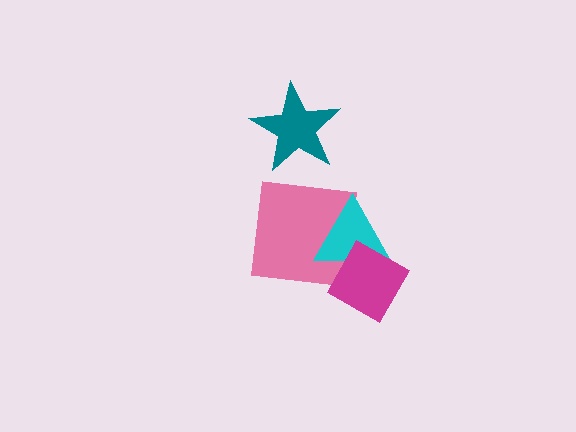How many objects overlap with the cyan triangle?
2 objects overlap with the cyan triangle.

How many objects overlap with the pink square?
2 objects overlap with the pink square.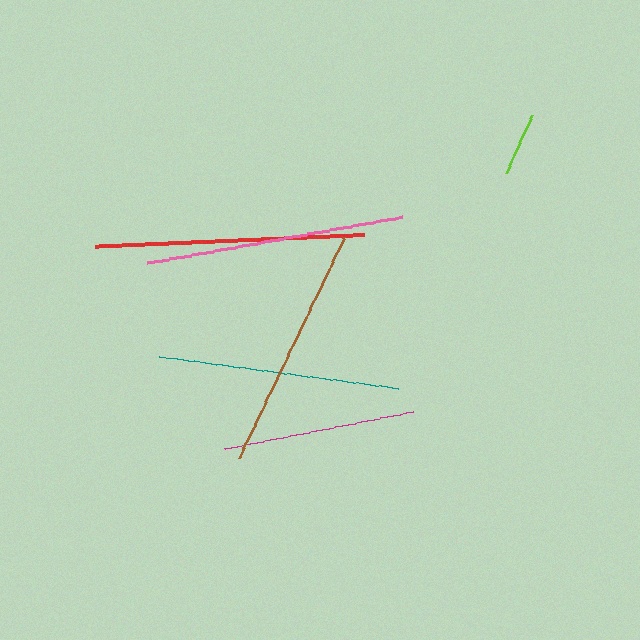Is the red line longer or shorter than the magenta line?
The red line is longer than the magenta line.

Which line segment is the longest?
The red line is the longest at approximately 270 pixels.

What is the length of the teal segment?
The teal segment is approximately 241 pixels long.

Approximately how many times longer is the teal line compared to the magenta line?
The teal line is approximately 1.3 times the length of the magenta line.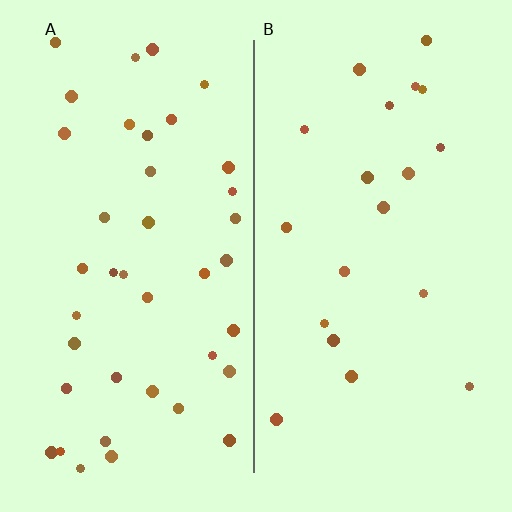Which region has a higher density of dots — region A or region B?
A (the left).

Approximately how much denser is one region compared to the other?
Approximately 2.1× — region A over region B.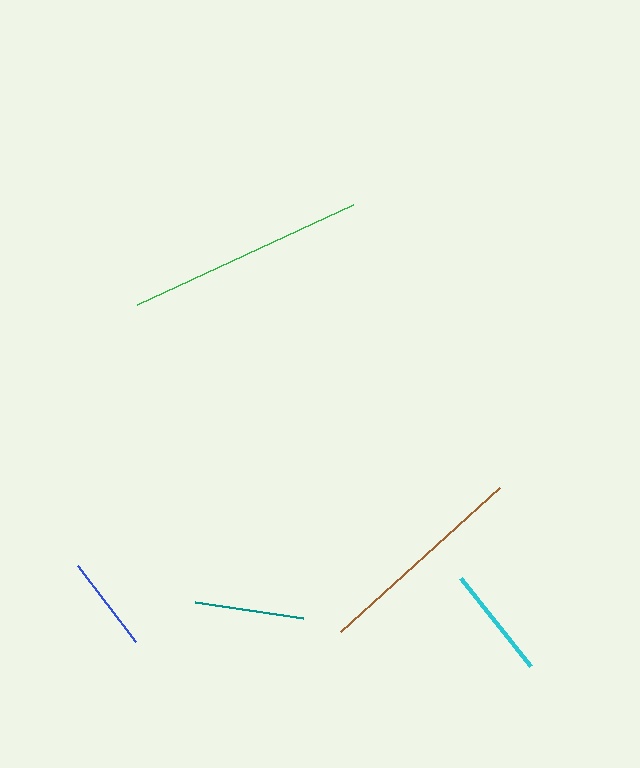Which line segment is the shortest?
The blue line is the shortest at approximately 95 pixels.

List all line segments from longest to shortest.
From longest to shortest: green, brown, cyan, teal, blue.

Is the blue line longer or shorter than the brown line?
The brown line is longer than the blue line.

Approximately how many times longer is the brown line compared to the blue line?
The brown line is approximately 2.3 times the length of the blue line.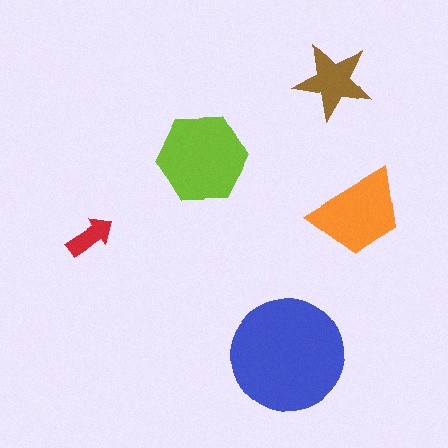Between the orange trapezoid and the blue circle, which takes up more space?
The blue circle.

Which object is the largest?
The blue circle.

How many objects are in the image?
There are 5 objects in the image.